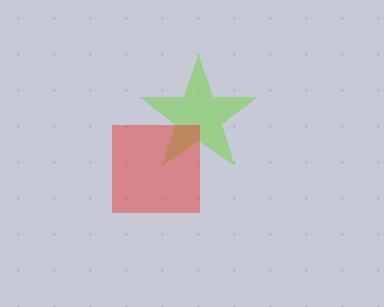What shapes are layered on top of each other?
The layered shapes are: a lime star, a red square.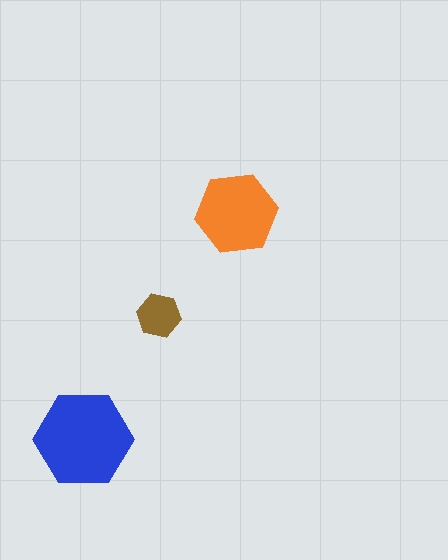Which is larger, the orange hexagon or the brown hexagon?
The orange one.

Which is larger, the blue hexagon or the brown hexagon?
The blue one.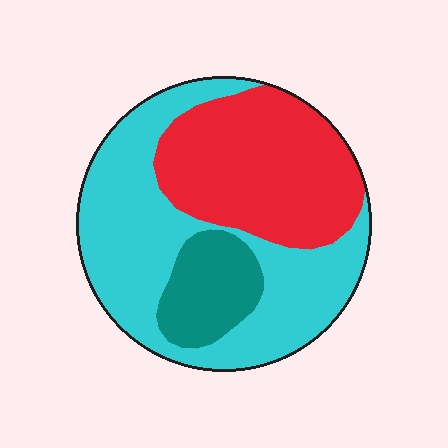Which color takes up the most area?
Cyan, at roughly 50%.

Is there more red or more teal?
Red.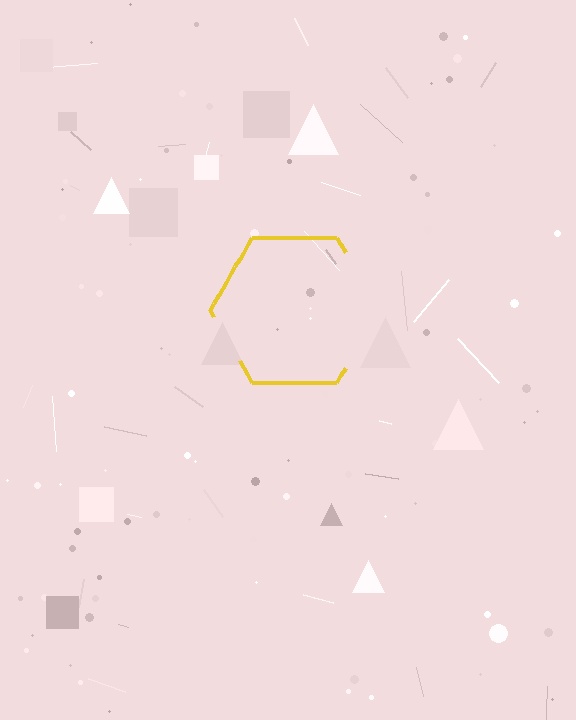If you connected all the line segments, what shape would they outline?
They would outline a hexagon.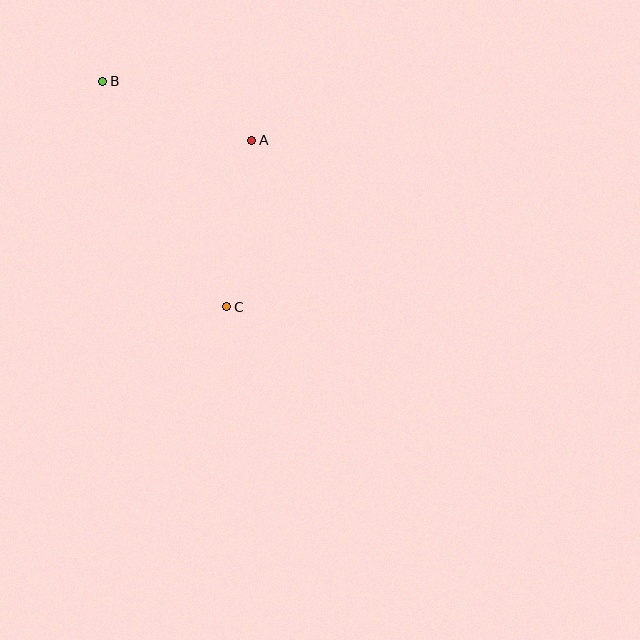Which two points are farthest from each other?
Points B and C are farthest from each other.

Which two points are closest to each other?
Points A and B are closest to each other.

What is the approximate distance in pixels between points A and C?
The distance between A and C is approximately 168 pixels.